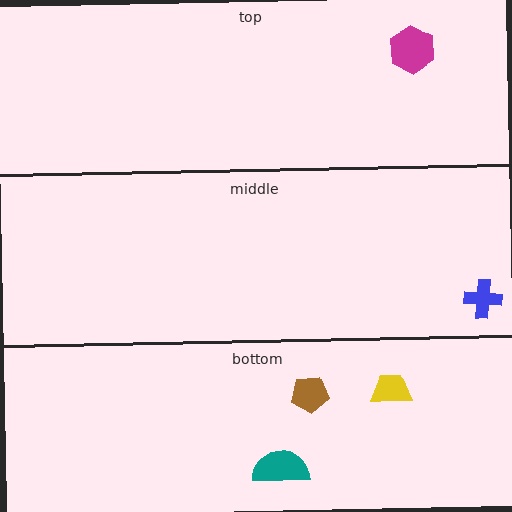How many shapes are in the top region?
1.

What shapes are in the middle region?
The blue cross.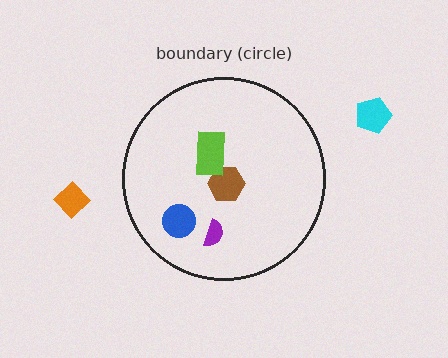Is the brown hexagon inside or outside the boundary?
Inside.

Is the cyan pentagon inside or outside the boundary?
Outside.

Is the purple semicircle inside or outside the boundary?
Inside.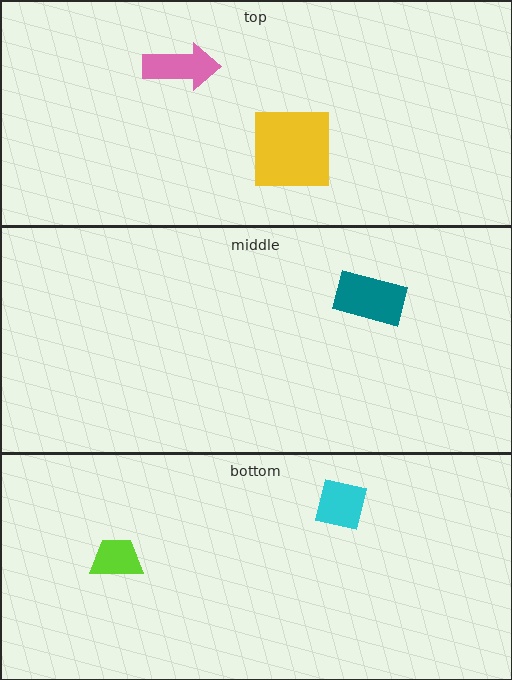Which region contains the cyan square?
The bottom region.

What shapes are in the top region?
The pink arrow, the yellow square.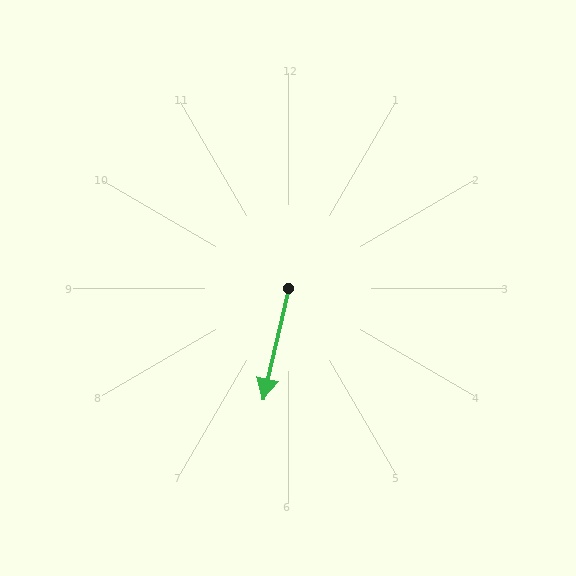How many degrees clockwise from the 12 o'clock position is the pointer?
Approximately 193 degrees.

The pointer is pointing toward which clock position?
Roughly 6 o'clock.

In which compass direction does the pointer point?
South.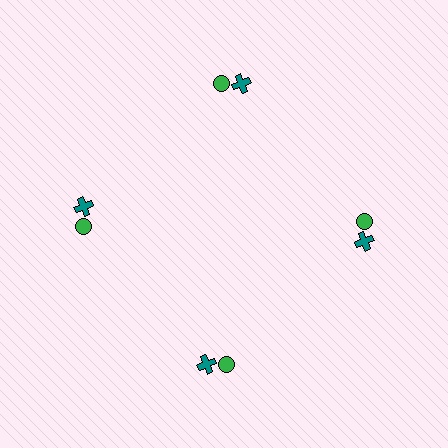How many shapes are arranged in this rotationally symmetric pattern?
There are 8 shapes, arranged in 4 groups of 2.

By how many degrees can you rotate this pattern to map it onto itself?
The pattern maps onto itself every 90 degrees of rotation.